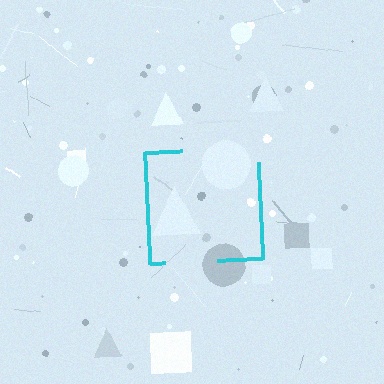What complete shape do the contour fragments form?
The contour fragments form a square.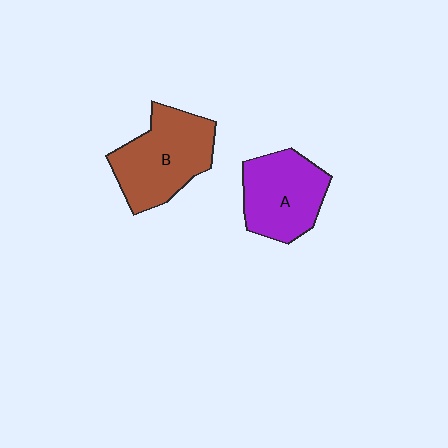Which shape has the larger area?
Shape B (brown).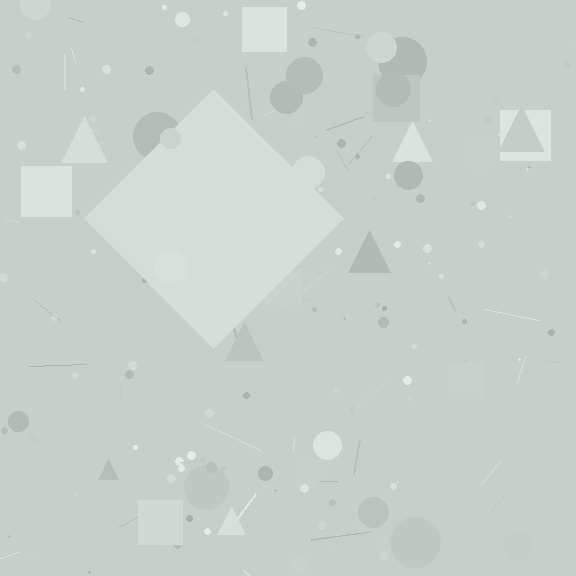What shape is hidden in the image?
A diamond is hidden in the image.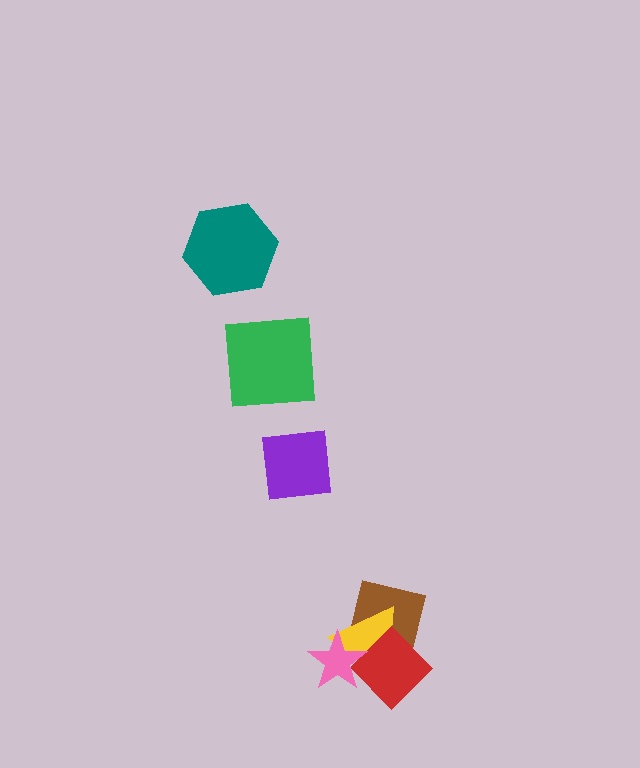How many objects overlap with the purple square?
0 objects overlap with the purple square.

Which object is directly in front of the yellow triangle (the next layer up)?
The red diamond is directly in front of the yellow triangle.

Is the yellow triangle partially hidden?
Yes, it is partially covered by another shape.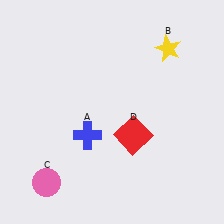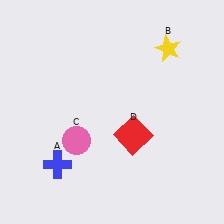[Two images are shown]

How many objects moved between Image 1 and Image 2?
2 objects moved between the two images.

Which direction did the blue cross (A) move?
The blue cross (A) moved left.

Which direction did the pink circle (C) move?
The pink circle (C) moved up.